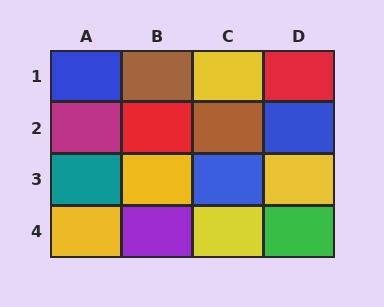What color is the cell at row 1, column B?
Brown.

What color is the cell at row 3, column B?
Yellow.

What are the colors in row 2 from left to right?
Magenta, red, brown, blue.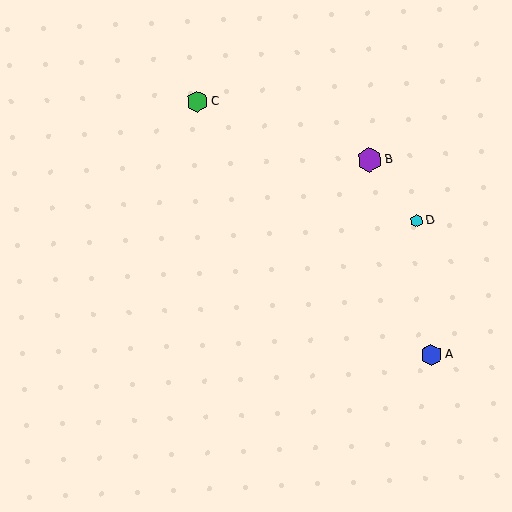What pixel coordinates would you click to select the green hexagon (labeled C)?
Click at (197, 102) to select the green hexagon C.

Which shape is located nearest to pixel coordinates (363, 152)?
The purple hexagon (labeled B) at (369, 160) is nearest to that location.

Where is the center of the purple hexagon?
The center of the purple hexagon is at (369, 160).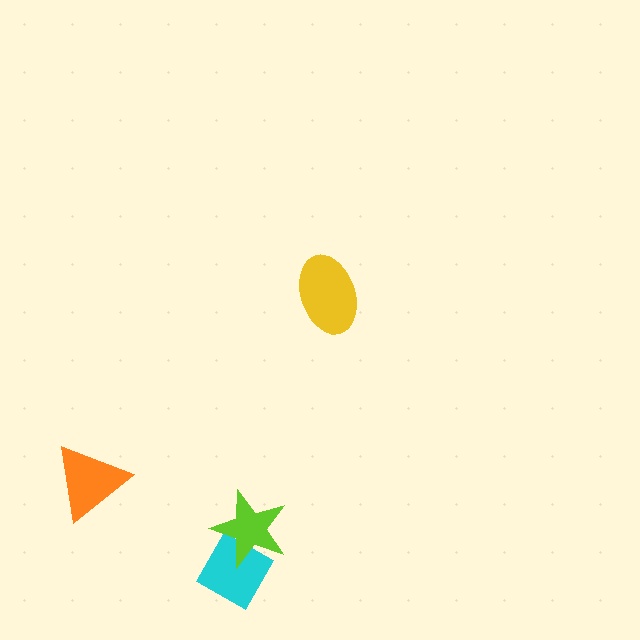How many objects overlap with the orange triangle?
0 objects overlap with the orange triangle.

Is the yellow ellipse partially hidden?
No, no other shape covers it.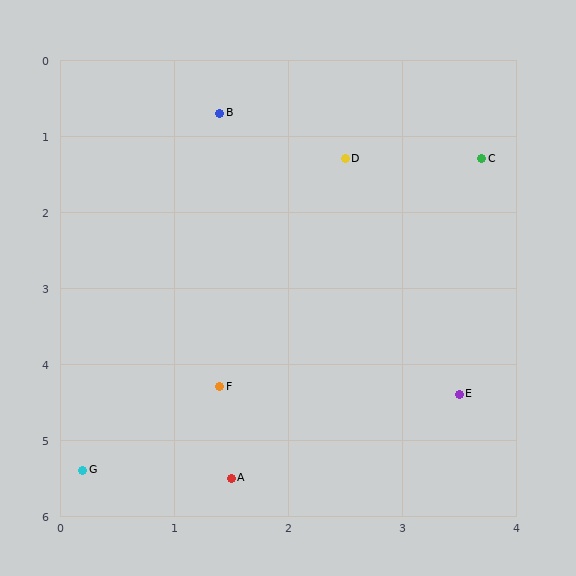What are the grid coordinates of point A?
Point A is at approximately (1.5, 5.5).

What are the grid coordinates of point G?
Point G is at approximately (0.2, 5.4).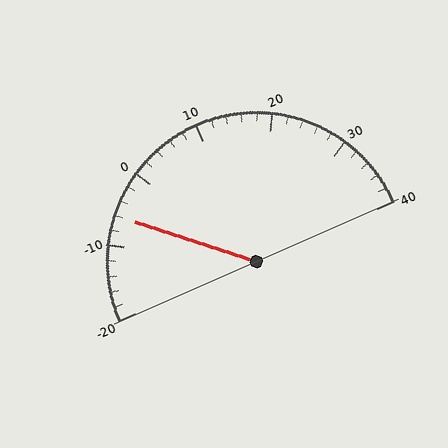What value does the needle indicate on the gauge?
The needle indicates approximately -6.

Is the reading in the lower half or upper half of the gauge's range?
The reading is in the lower half of the range (-20 to 40).